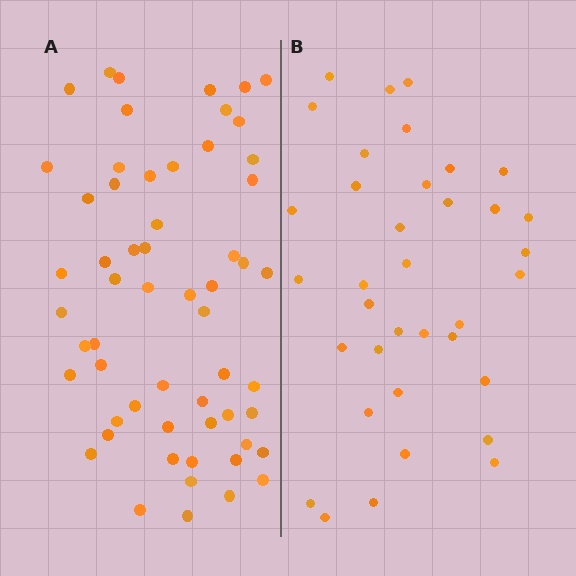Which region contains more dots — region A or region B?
Region A (the left region) has more dots.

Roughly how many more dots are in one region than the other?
Region A has approximately 20 more dots than region B.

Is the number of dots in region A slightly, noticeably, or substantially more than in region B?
Region A has substantially more. The ratio is roughly 1.6 to 1.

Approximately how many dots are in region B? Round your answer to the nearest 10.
About 40 dots. (The exact count is 36, which rounds to 40.)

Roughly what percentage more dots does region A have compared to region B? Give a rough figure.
About 60% more.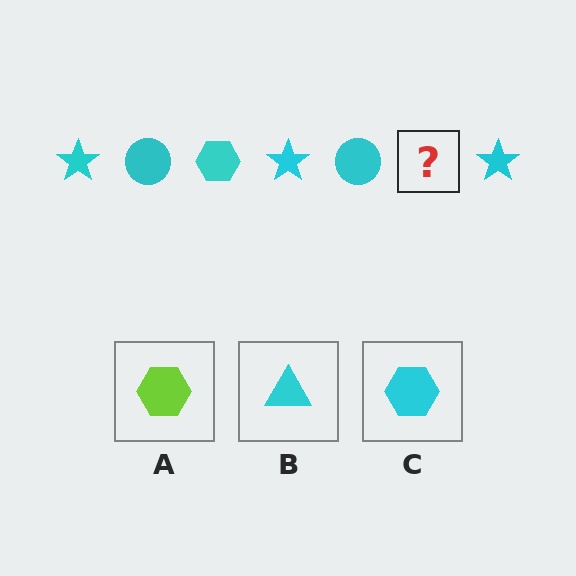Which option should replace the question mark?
Option C.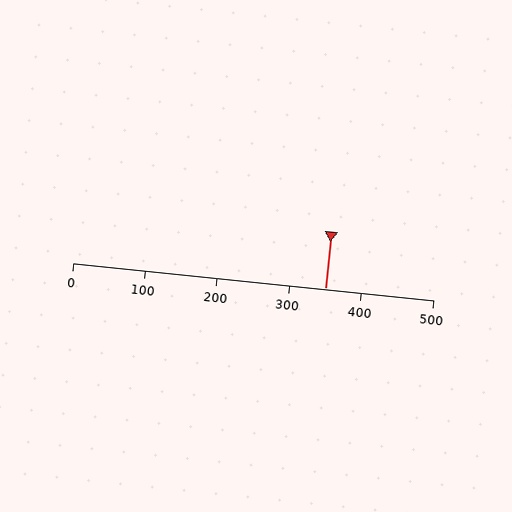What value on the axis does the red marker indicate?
The marker indicates approximately 350.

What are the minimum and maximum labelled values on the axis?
The axis runs from 0 to 500.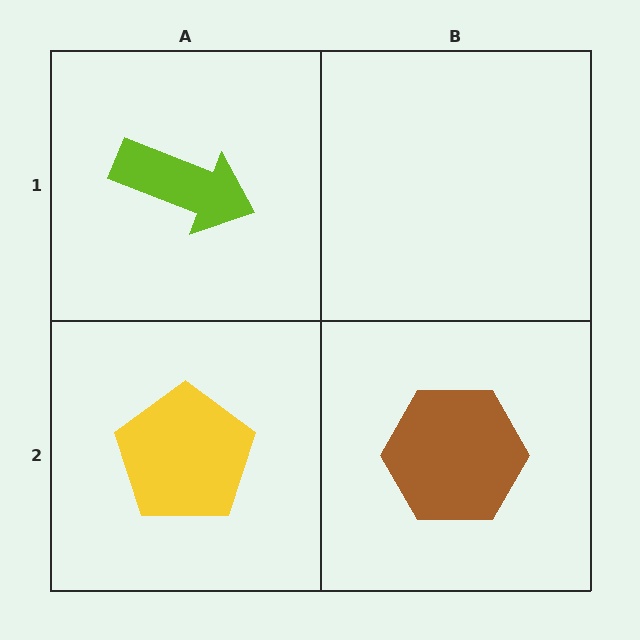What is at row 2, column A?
A yellow pentagon.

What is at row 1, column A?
A lime arrow.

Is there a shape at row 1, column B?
No, that cell is empty.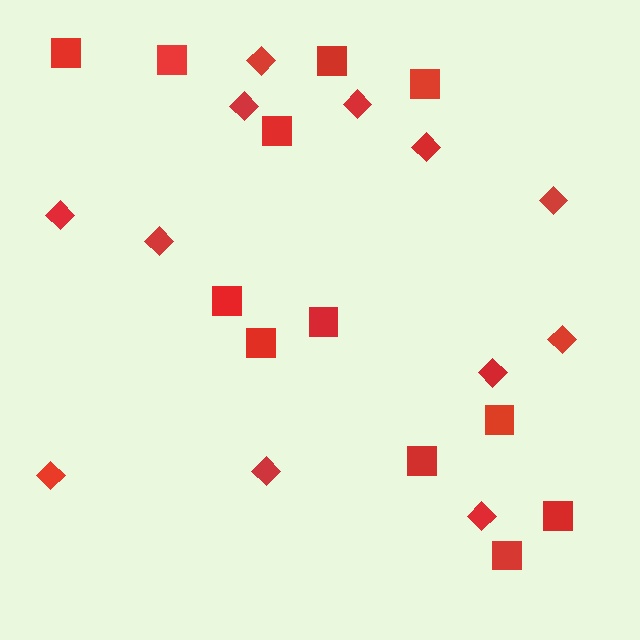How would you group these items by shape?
There are 2 groups: one group of squares (12) and one group of diamonds (12).